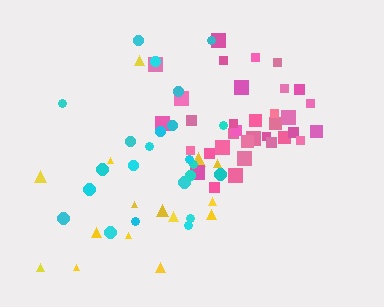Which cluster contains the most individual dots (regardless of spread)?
Pink (34).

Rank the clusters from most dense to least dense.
pink, cyan, yellow.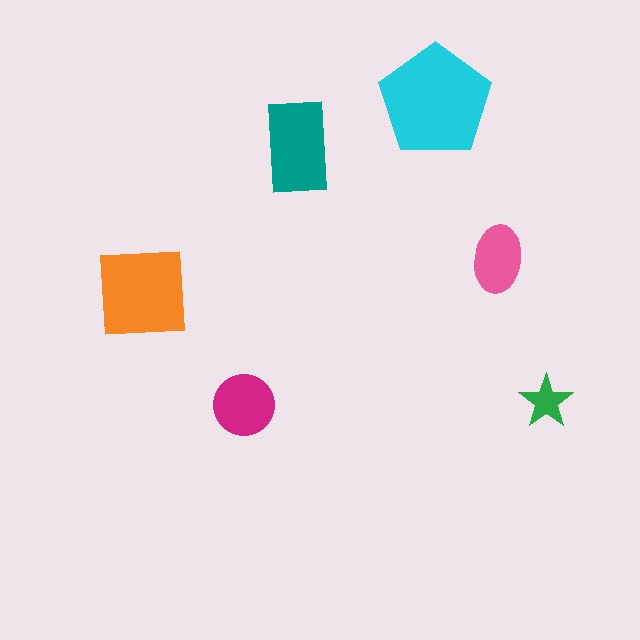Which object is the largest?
The cyan pentagon.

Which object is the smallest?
The green star.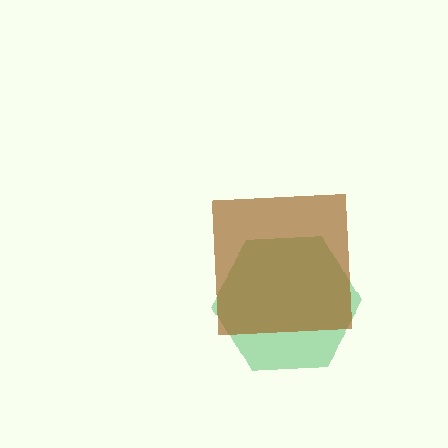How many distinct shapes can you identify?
There are 2 distinct shapes: a green hexagon, a brown square.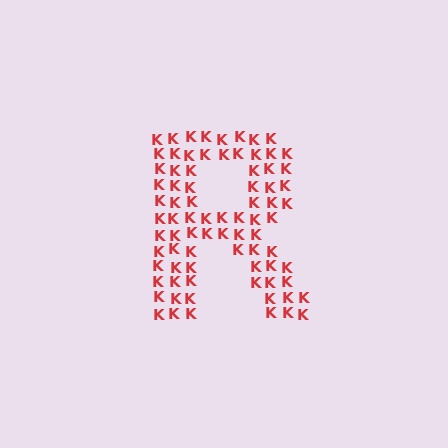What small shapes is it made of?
It is made of small letter K's.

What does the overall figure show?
The overall figure shows the letter R.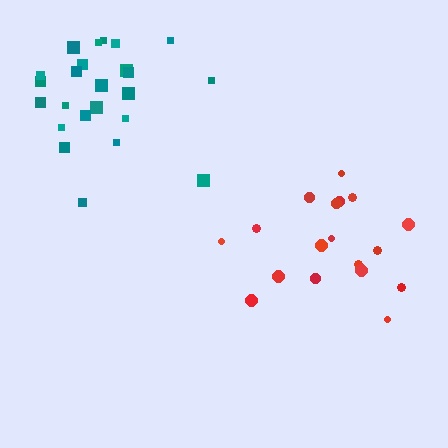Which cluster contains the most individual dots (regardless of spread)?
Teal (24).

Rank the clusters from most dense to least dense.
teal, red.